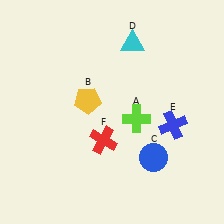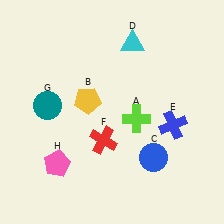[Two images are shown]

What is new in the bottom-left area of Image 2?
A pink pentagon (H) was added in the bottom-left area of Image 2.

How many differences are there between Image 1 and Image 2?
There are 2 differences between the two images.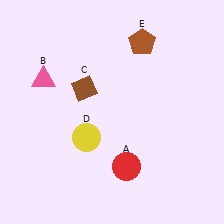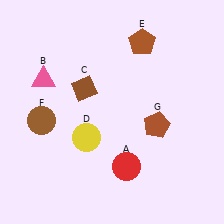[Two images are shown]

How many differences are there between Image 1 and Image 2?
There are 2 differences between the two images.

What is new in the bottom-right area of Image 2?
A brown pentagon (G) was added in the bottom-right area of Image 2.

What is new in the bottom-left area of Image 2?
A brown circle (F) was added in the bottom-left area of Image 2.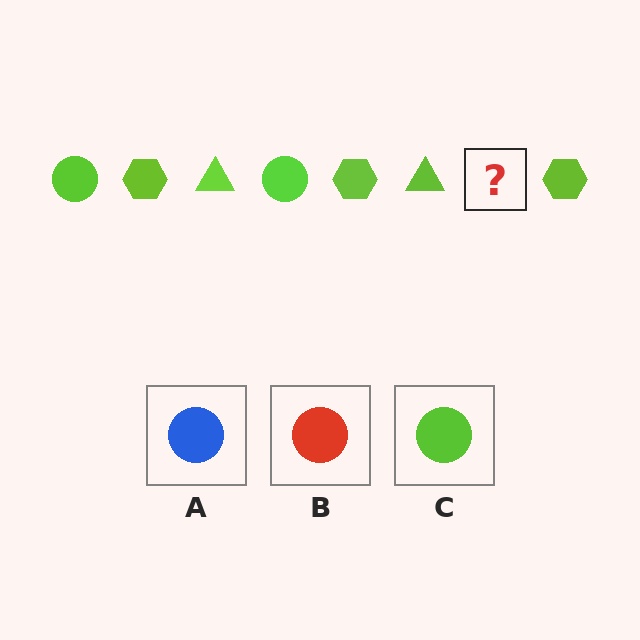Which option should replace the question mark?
Option C.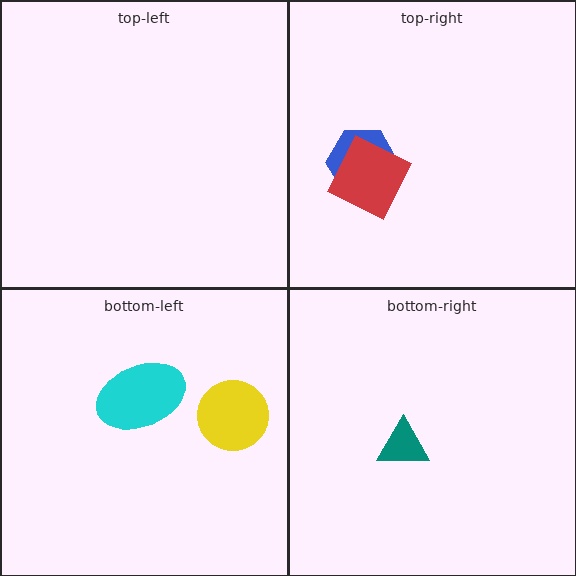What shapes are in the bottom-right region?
The teal triangle.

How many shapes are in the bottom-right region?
1.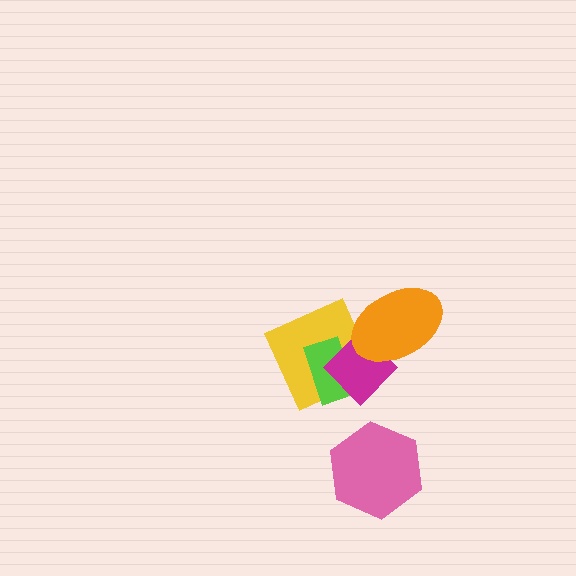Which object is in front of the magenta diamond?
The orange ellipse is in front of the magenta diamond.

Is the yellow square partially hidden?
Yes, it is partially covered by another shape.